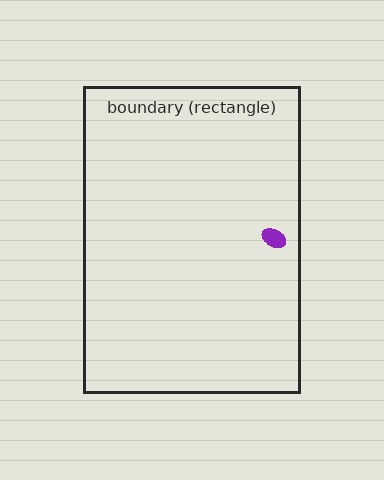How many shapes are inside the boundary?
1 inside, 0 outside.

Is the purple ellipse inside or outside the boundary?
Inside.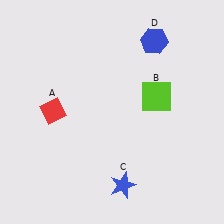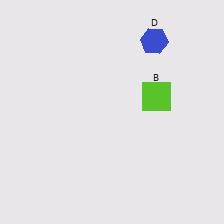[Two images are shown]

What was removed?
The blue star (C), the red diamond (A) were removed in Image 2.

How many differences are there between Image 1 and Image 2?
There are 2 differences between the two images.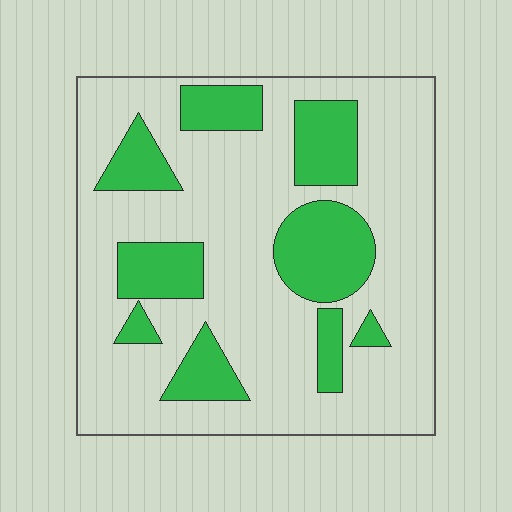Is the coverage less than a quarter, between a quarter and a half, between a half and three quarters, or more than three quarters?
Between a quarter and a half.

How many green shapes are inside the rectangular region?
9.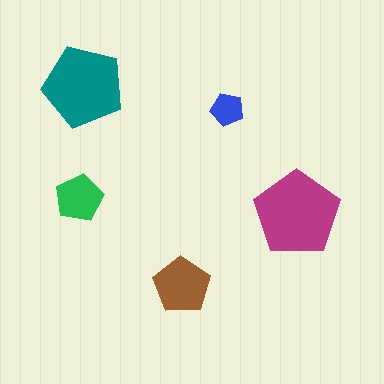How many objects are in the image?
There are 5 objects in the image.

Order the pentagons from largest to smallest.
the magenta one, the teal one, the brown one, the green one, the blue one.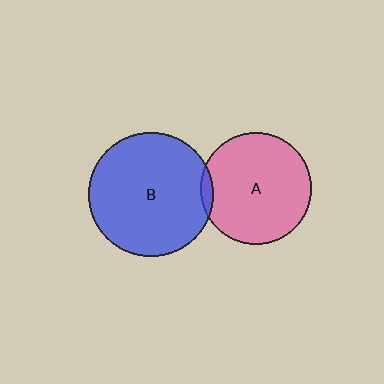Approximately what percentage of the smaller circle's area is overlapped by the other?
Approximately 5%.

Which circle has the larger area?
Circle B (blue).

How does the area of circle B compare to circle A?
Approximately 1.3 times.